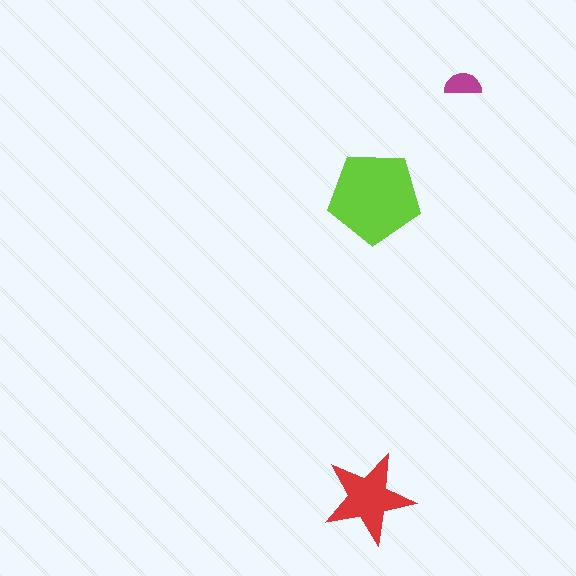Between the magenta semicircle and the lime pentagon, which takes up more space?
The lime pentagon.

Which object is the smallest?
The magenta semicircle.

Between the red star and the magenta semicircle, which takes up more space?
The red star.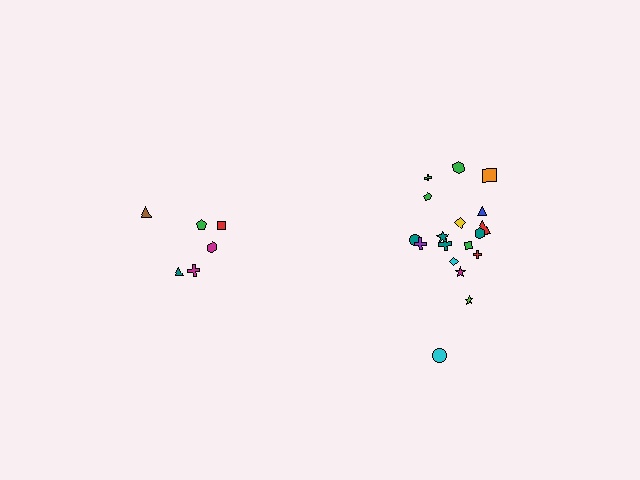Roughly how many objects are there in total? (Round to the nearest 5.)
Roughly 25 objects in total.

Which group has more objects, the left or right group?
The right group.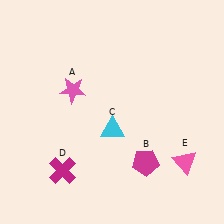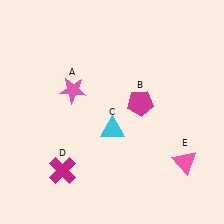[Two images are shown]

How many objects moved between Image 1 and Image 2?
1 object moved between the two images.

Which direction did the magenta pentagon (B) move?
The magenta pentagon (B) moved up.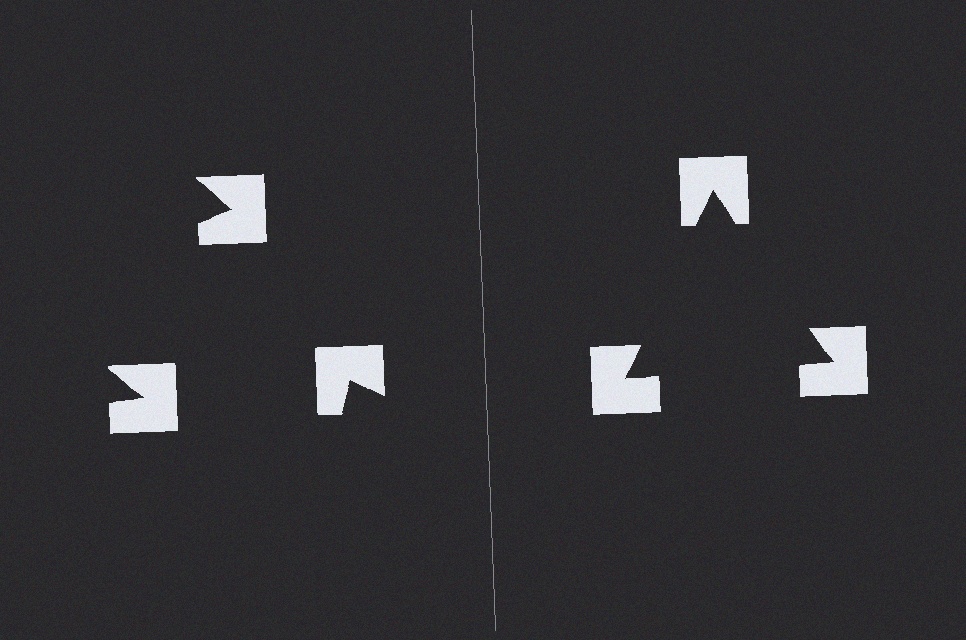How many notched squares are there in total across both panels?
6 — 3 on each side.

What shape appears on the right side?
An illusory triangle.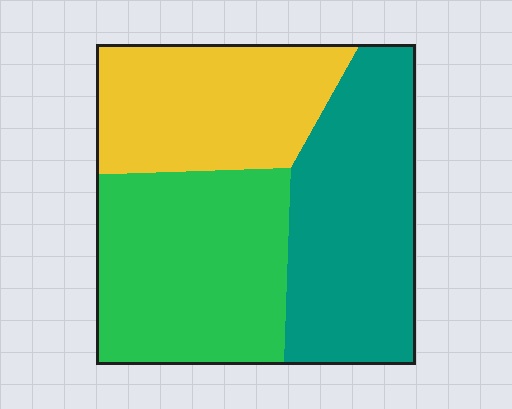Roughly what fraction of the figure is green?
Green takes up between a quarter and a half of the figure.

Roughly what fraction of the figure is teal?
Teal covers 36% of the figure.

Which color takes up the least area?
Yellow, at roughly 30%.